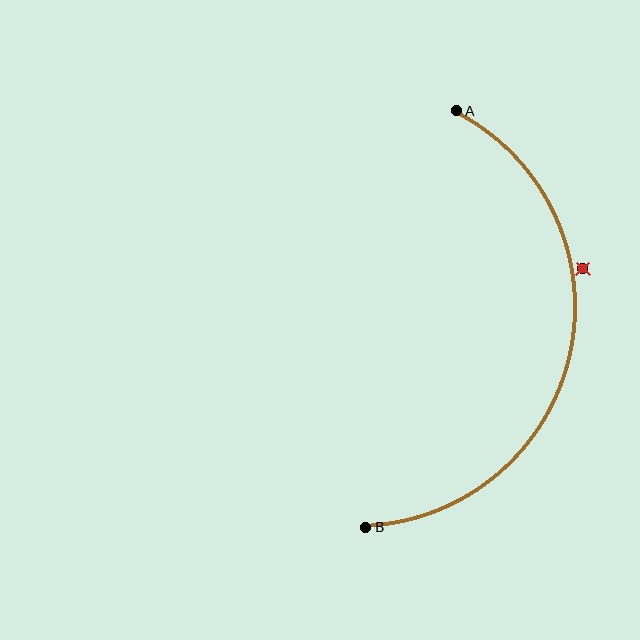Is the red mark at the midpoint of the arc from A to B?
No — the red mark does not lie on the arc at all. It sits slightly outside the curve.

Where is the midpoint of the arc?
The arc midpoint is the point on the curve farthest from the straight line joining A and B. It sits to the right of that line.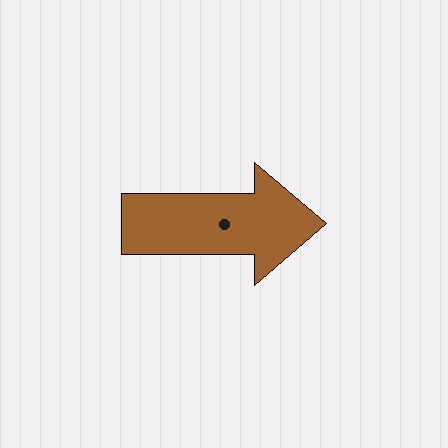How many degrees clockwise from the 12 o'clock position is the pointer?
Approximately 90 degrees.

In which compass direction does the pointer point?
East.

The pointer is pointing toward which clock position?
Roughly 3 o'clock.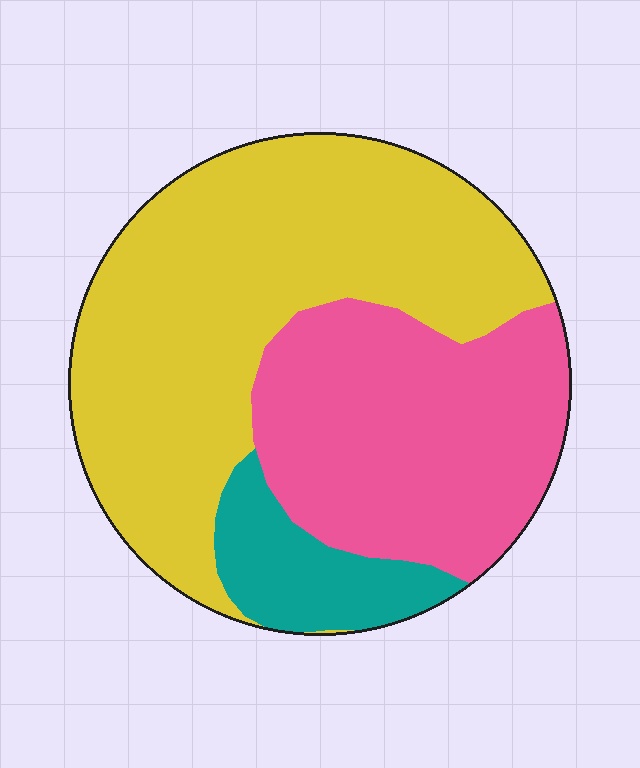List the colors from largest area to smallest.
From largest to smallest: yellow, pink, teal.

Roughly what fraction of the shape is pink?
Pink covers around 35% of the shape.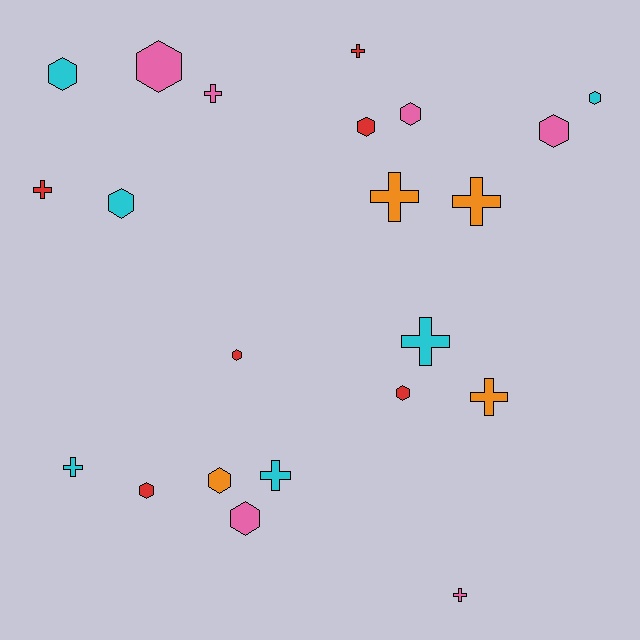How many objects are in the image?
There are 22 objects.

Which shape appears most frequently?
Hexagon, with 12 objects.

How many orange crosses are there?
There are 3 orange crosses.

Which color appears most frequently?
Red, with 6 objects.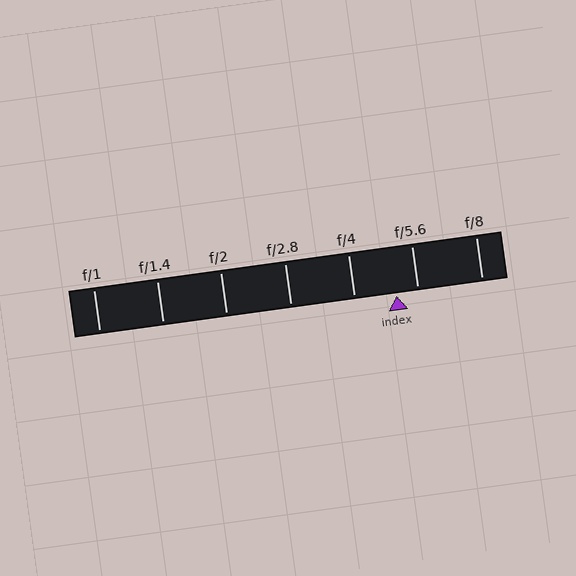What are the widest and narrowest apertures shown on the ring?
The widest aperture shown is f/1 and the narrowest is f/8.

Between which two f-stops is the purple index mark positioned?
The index mark is between f/4 and f/5.6.